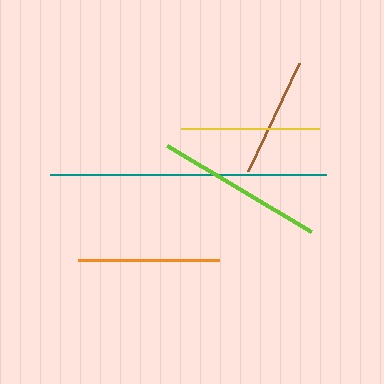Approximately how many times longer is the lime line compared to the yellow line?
The lime line is approximately 1.2 times the length of the yellow line.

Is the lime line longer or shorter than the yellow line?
The lime line is longer than the yellow line.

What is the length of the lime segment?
The lime segment is approximately 168 pixels long.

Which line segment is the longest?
The teal line is the longest at approximately 276 pixels.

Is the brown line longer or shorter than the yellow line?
The yellow line is longer than the brown line.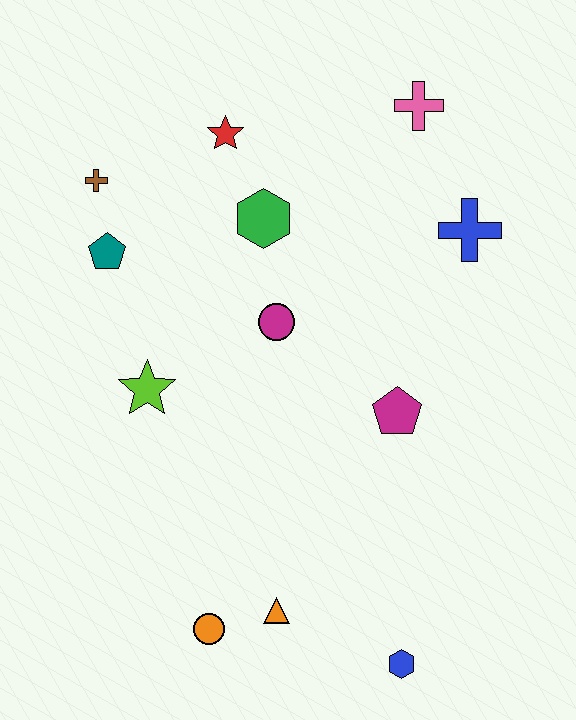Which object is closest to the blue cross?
The pink cross is closest to the blue cross.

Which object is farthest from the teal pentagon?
The blue hexagon is farthest from the teal pentagon.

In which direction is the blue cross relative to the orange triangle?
The blue cross is above the orange triangle.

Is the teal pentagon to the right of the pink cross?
No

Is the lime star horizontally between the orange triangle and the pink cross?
No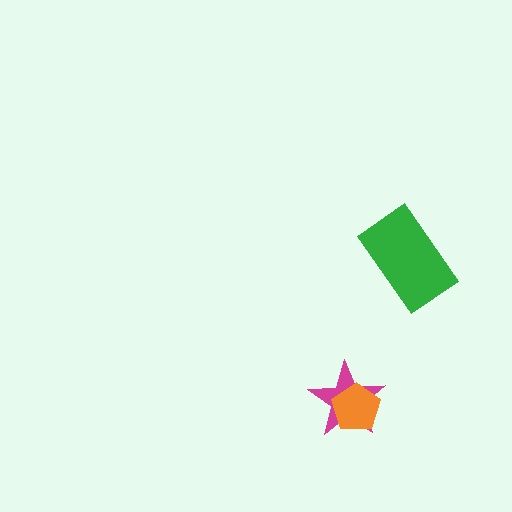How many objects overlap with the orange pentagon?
1 object overlaps with the orange pentagon.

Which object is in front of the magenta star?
The orange pentagon is in front of the magenta star.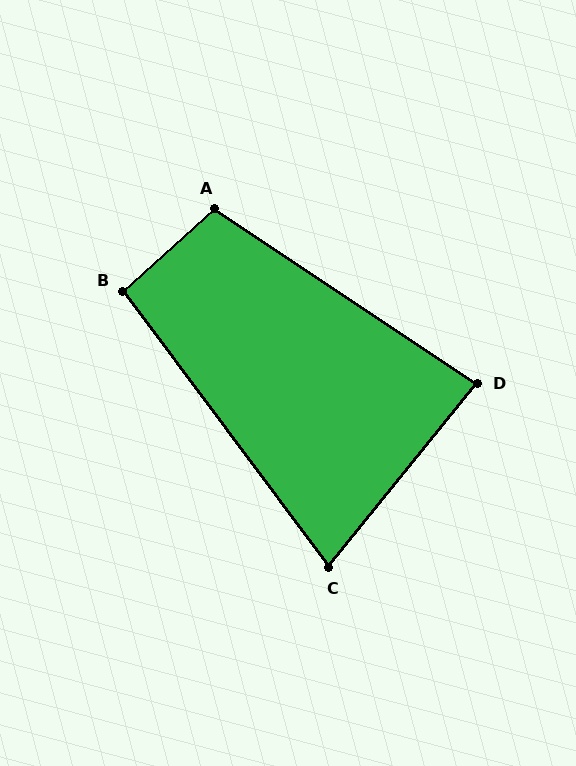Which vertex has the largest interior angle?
A, at approximately 104 degrees.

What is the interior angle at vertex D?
Approximately 85 degrees (acute).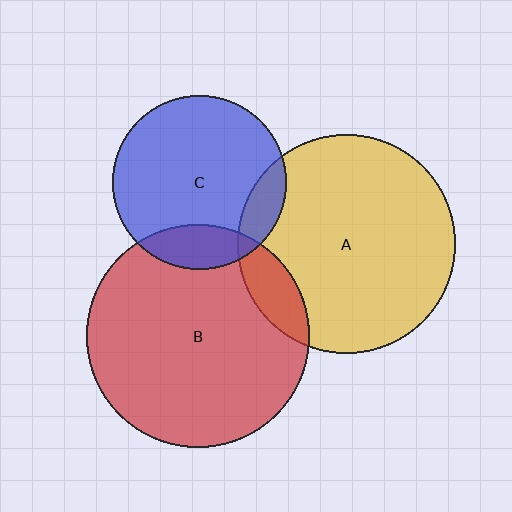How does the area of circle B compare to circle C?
Approximately 1.6 times.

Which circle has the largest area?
Circle B (red).